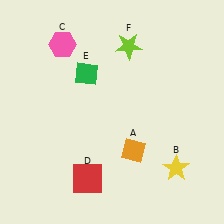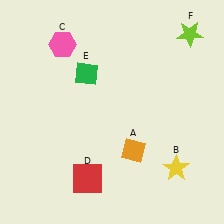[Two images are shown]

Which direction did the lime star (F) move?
The lime star (F) moved right.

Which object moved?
The lime star (F) moved right.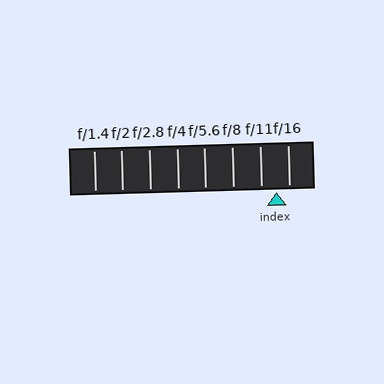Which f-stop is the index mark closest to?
The index mark is closest to f/16.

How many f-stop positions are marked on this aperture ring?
There are 8 f-stop positions marked.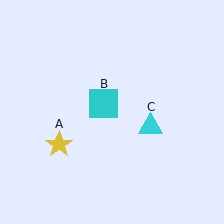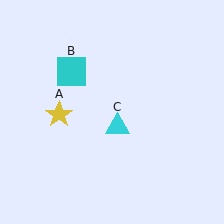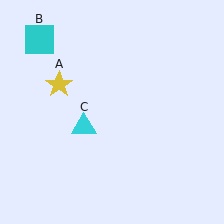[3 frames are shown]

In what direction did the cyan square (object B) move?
The cyan square (object B) moved up and to the left.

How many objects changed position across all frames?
3 objects changed position: yellow star (object A), cyan square (object B), cyan triangle (object C).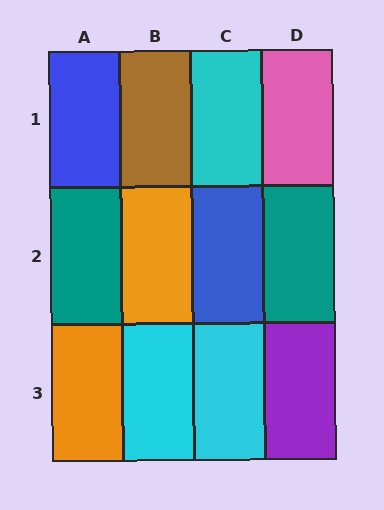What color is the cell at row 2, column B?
Orange.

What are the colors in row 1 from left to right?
Blue, brown, cyan, pink.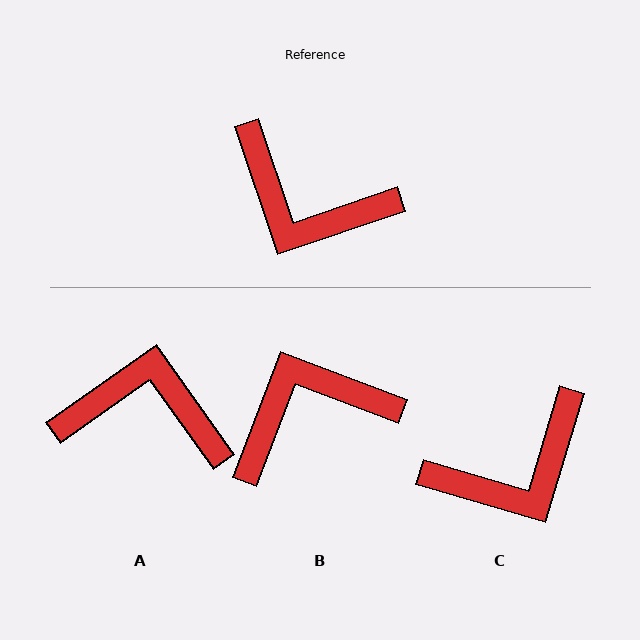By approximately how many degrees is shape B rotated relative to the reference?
Approximately 130 degrees clockwise.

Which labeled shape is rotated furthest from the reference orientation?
A, about 163 degrees away.